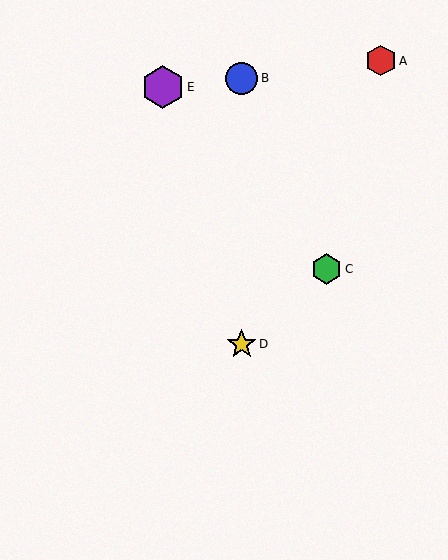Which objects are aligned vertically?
Objects B, D are aligned vertically.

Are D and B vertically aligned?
Yes, both are at x≈242.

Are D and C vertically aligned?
No, D is at x≈242 and C is at x≈327.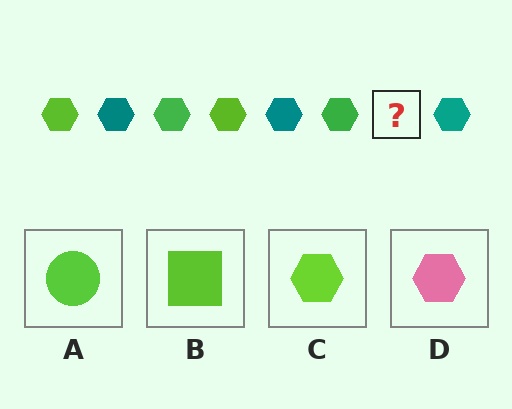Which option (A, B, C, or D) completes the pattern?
C.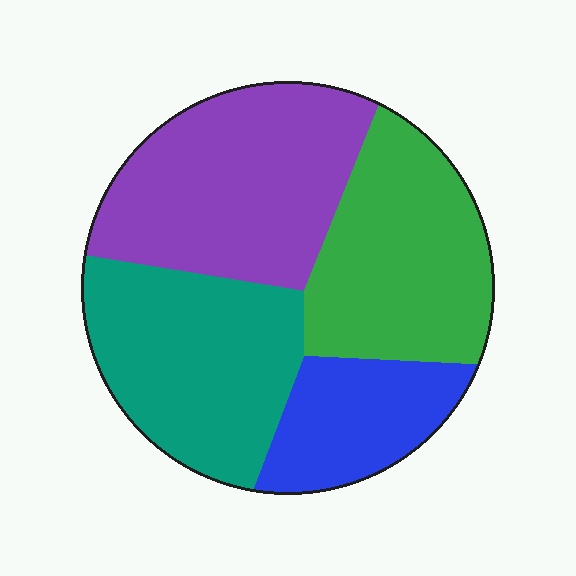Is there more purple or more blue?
Purple.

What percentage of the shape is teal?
Teal covers around 25% of the shape.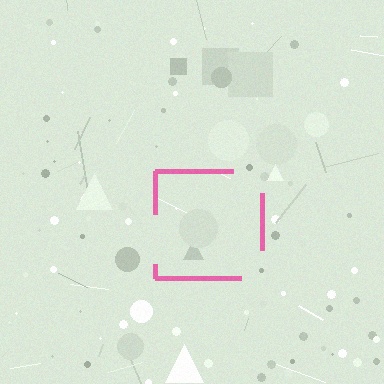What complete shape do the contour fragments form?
The contour fragments form a square.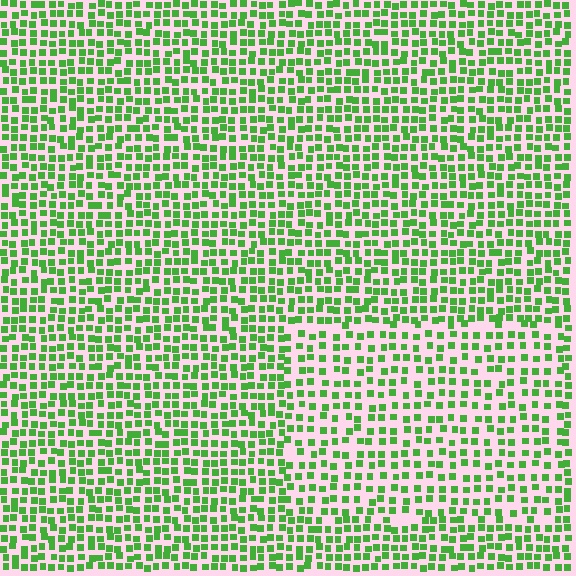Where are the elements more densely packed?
The elements are more densely packed outside the rectangle boundary.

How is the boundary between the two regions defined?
The boundary is defined by a change in element density (approximately 1.5x ratio). All elements are the same color, size, and shape.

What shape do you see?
I see a rectangle.